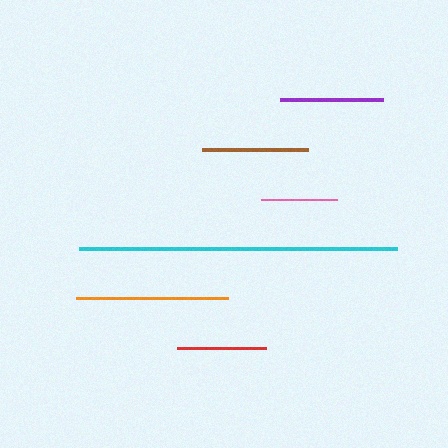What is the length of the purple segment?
The purple segment is approximately 103 pixels long.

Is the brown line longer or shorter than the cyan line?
The cyan line is longer than the brown line.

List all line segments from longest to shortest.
From longest to shortest: cyan, orange, brown, purple, red, pink.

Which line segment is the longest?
The cyan line is the longest at approximately 317 pixels.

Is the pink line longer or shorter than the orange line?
The orange line is longer than the pink line.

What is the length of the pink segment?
The pink segment is approximately 76 pixels long.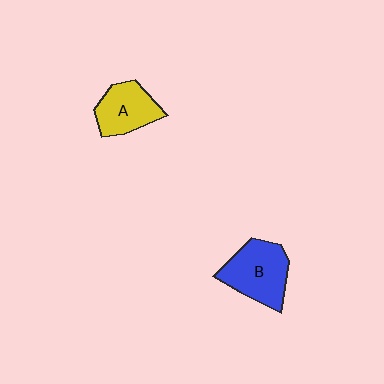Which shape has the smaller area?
Shape A (yellow).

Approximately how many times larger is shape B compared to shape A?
Approximately 1.3 times.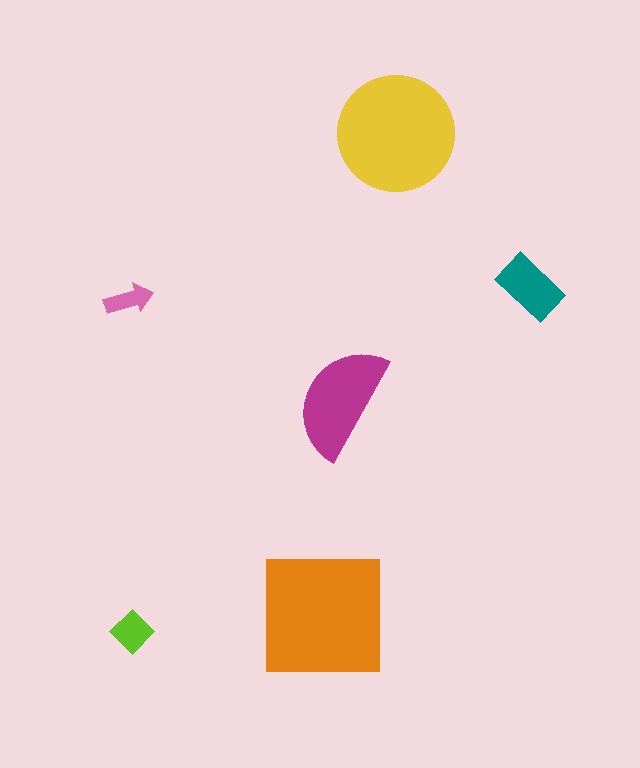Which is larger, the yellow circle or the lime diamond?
The yellow circle.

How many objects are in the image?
There are 6 objects in the image.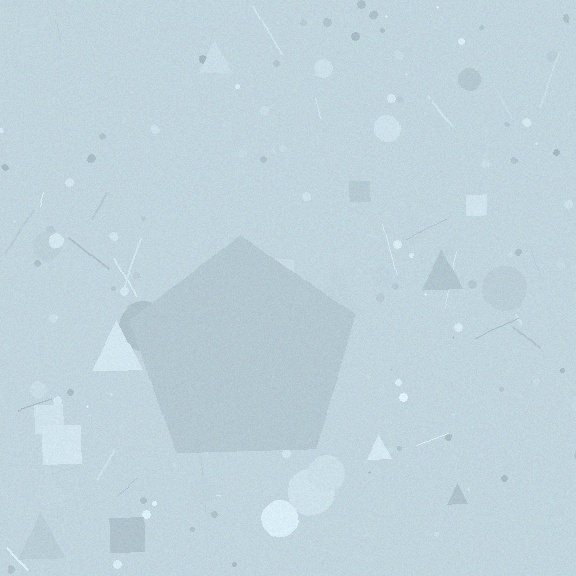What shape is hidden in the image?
A pentagon is hidden in the image.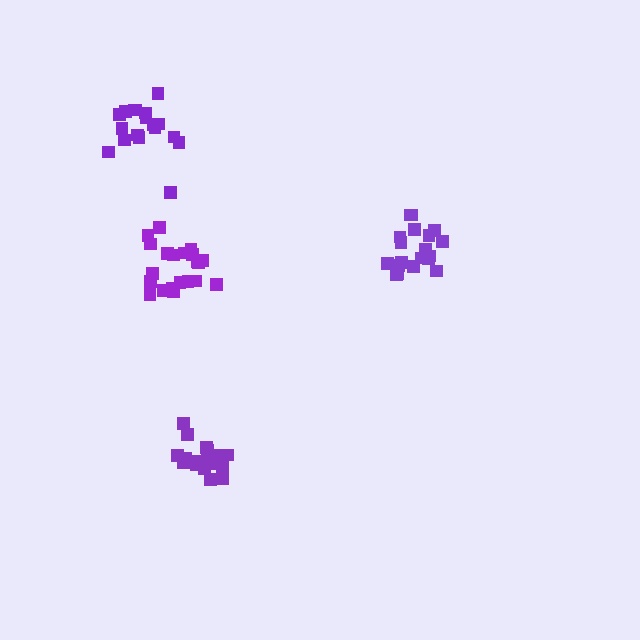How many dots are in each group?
Group 1: 21 dots, Group 2: 18 dots, Group 3: 18 dots, Group 4: 20 dots (77 total).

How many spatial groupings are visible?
There are 4 spatial groupings.